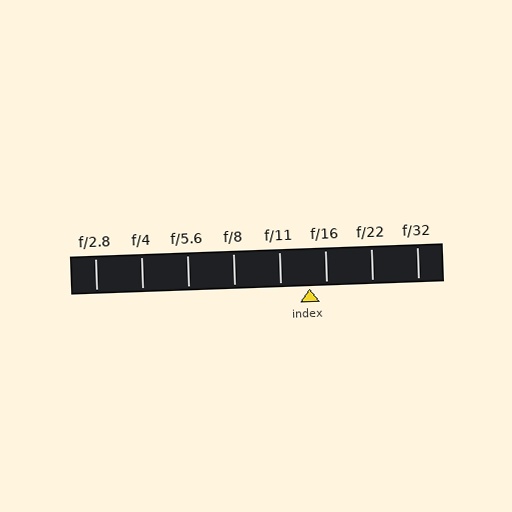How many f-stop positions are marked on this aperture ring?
There are 8 f-stop positions marked.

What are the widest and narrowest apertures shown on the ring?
The widest aperture shown is f/2.8 and the narrowest is f/32.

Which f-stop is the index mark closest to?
The index mark is closest to f/16.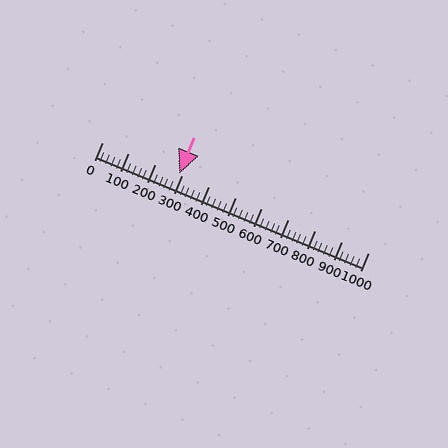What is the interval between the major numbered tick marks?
The major tick marks are spaced 100 units apart.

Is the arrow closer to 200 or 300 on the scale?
The arrow is closer to 300.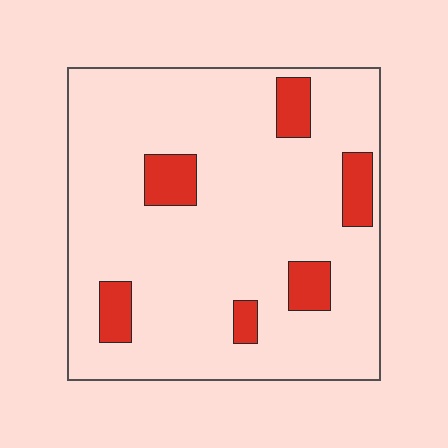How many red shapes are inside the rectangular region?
6.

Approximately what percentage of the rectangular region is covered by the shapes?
Approximately 15%.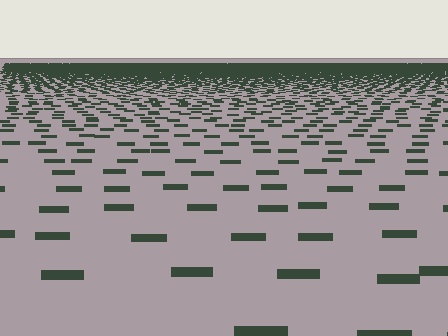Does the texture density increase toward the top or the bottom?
Density increases toward the top.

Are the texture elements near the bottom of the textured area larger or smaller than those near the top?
Larger. Near the bottom, elements are closer to the viewer and appear at a bigger on-screen size.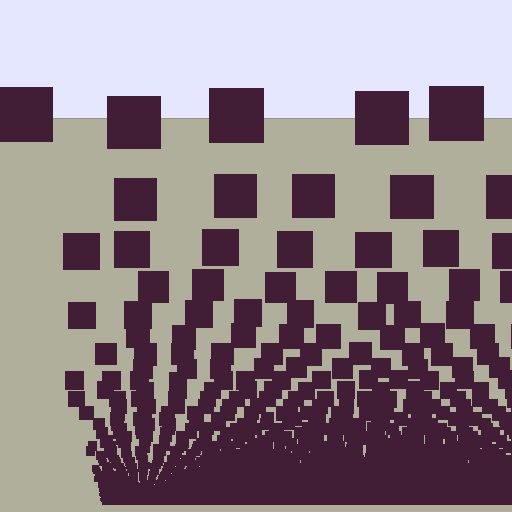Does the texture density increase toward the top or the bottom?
Density increases toward the bottom.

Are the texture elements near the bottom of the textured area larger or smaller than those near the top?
Smaller. The gradient is inverted — elements near the bottom are smaller and denser.